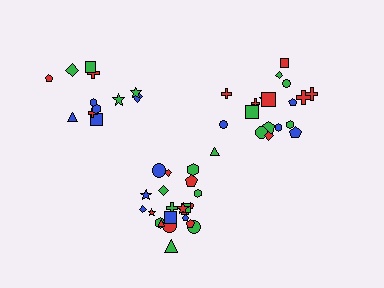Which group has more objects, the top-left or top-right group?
The top-right group.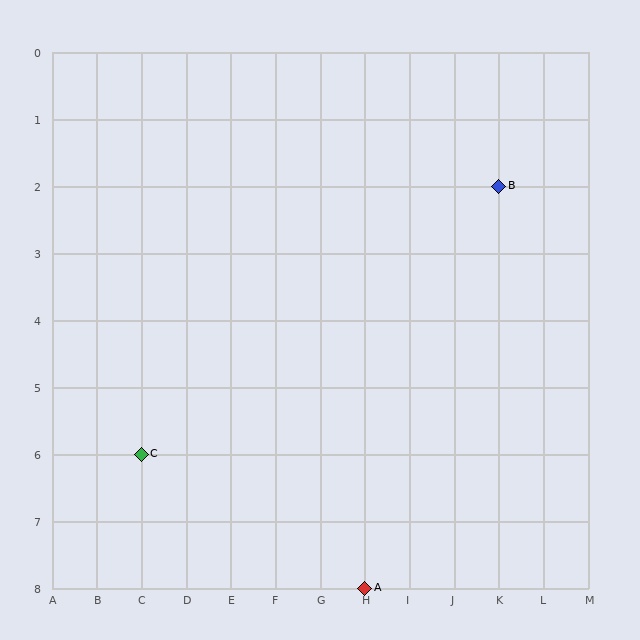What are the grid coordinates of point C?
Point C is at grid coordinates (C, 6).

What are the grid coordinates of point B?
Point B is at grid coordinates (K, 2).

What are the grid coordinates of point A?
Point A is at grid coordinates (H, 8).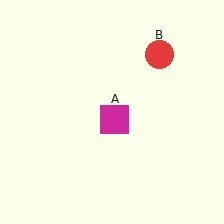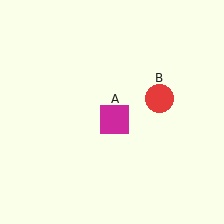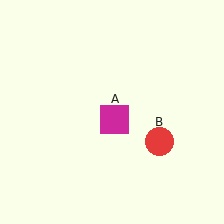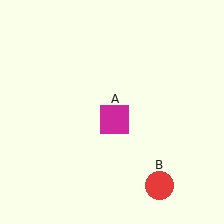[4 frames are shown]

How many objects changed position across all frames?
1 object changed position: red circle (object B).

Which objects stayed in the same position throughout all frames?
Magenta square (object A) remained stationary.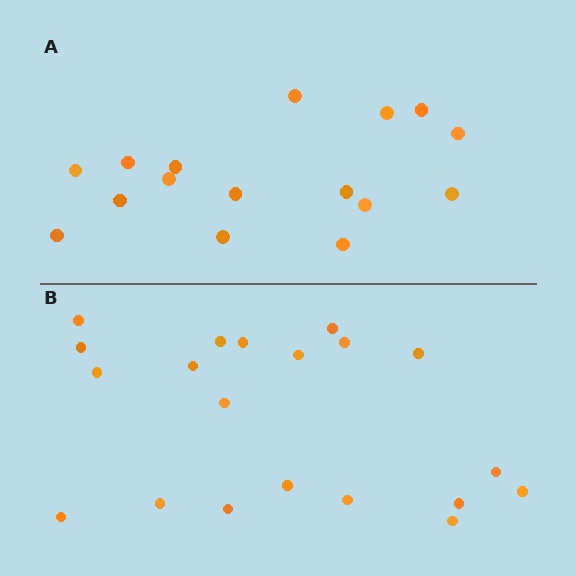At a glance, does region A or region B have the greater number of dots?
Region B (the bottom region) has more dots.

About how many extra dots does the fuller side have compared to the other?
Region B has about 4 more dots than region A.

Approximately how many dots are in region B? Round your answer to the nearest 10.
About 20 dots.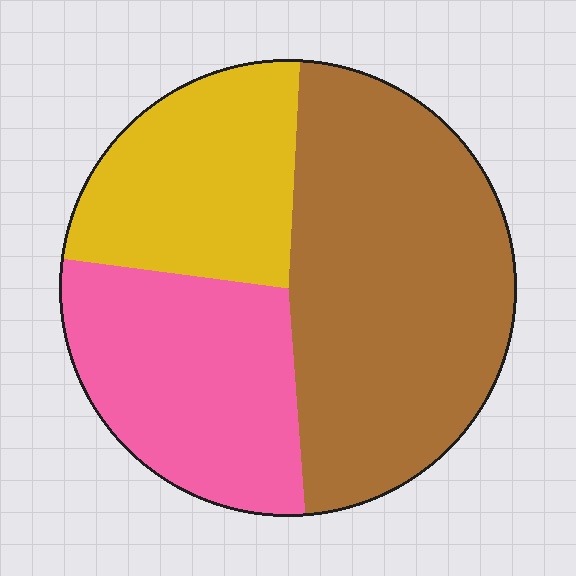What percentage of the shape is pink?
Pink takes up about one quarter (1/4) of the shape.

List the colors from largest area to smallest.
From largest to smallest: brown, pink, yellow.